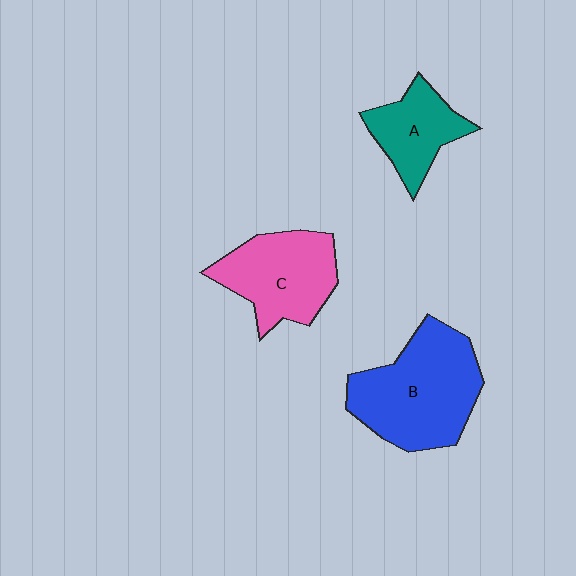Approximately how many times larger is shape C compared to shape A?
Approximately 1.4 times.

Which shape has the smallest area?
Shape A (teal).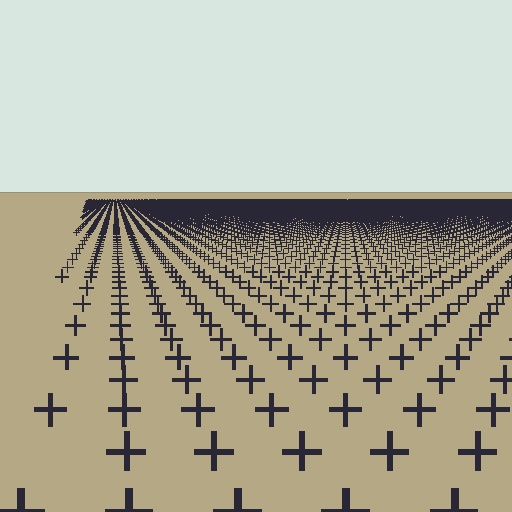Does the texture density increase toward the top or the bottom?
Density increases toward the top.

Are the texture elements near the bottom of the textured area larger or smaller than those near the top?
Larger. Near the bottom, elements are closer to the viewer and appear at a bigger on-screen size.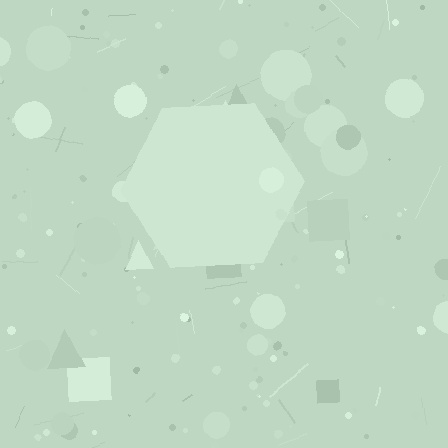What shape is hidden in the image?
A hexagon is hidden in the image.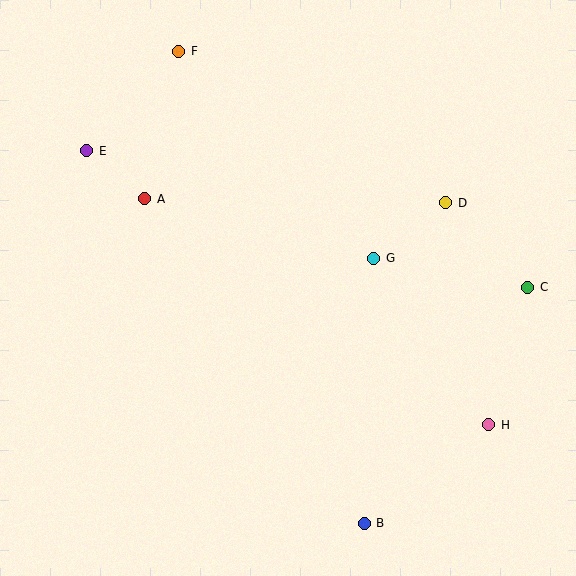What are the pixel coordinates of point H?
Point H is at (489, 425).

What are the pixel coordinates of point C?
Point C is at (528, 287).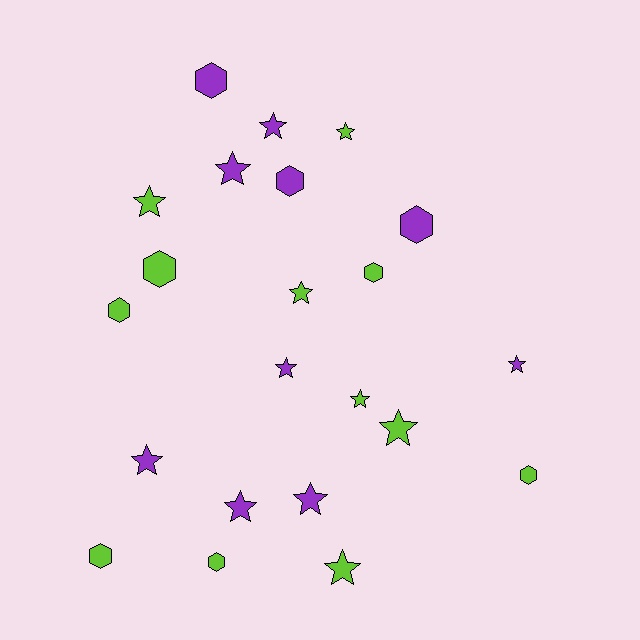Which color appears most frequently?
Lime, with 12 objects.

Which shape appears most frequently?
Star, with 13 objects.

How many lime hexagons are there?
There are 6 lime hexagons.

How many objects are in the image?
There are 22 objects.